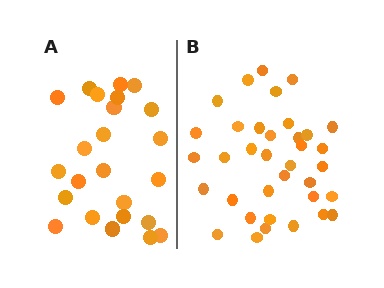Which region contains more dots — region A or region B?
Region B (the right region) has more dots.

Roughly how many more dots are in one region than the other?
Region B has roughly 12 or so more dots than region A.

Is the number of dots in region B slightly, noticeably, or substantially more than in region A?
Region B has substantially more. The ratio is roughly 1.5 to 1.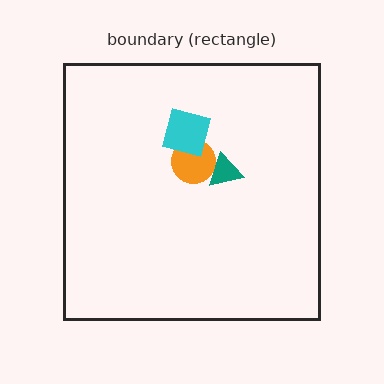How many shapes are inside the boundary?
3 inside, 0 outside.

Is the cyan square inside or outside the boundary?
Inside.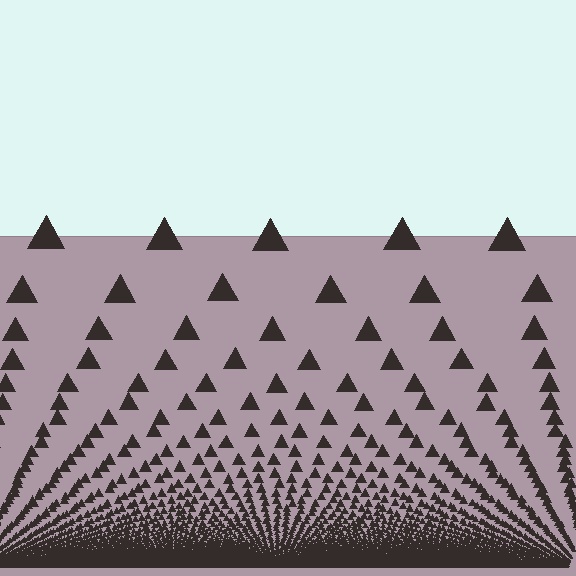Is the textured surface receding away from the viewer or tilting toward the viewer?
The surface appears to tilt toward the viewer. Texture elements get larger and sparser toward the top.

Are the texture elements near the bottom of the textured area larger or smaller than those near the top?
Smaller. The gradient is inverted — elements near the bottom are smaller and denser.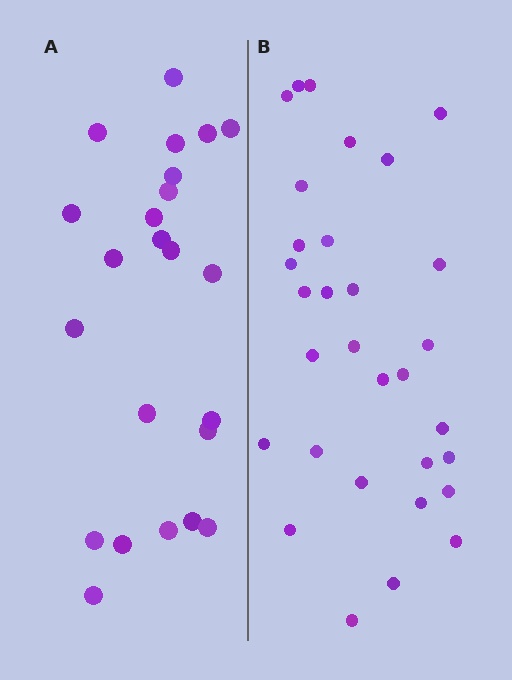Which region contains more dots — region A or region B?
Region B (the right region) has more dots.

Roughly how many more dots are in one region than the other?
Region B has roughly 8 or so more dots than region A.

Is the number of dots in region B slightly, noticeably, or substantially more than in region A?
Region B has noticeably more, but not dramatically so. The ratio is roughly 1.3 to 1.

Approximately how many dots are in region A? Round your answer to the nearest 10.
About 20 dots. (The exact count is 23, which rounds to 20.)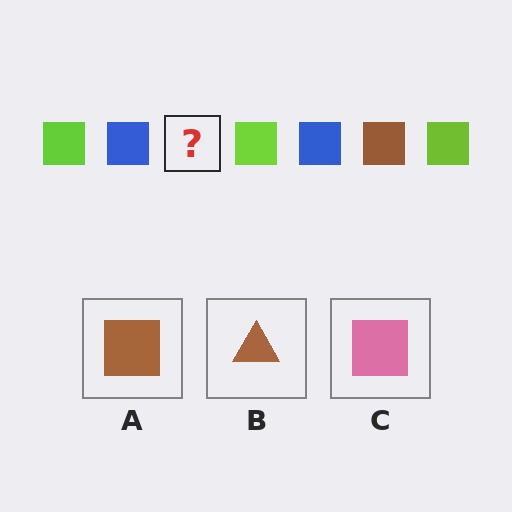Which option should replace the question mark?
Option A.